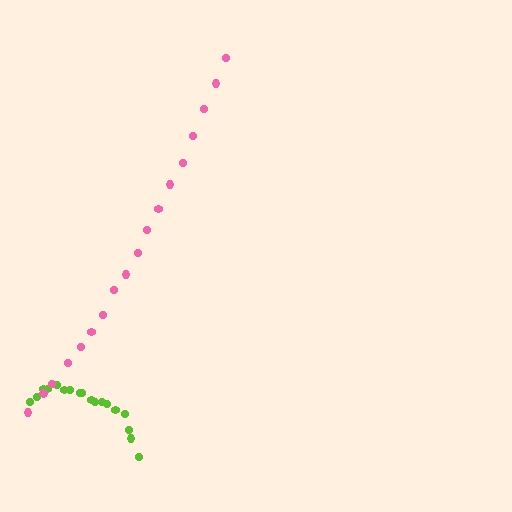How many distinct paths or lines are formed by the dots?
There are 2 distinct paths.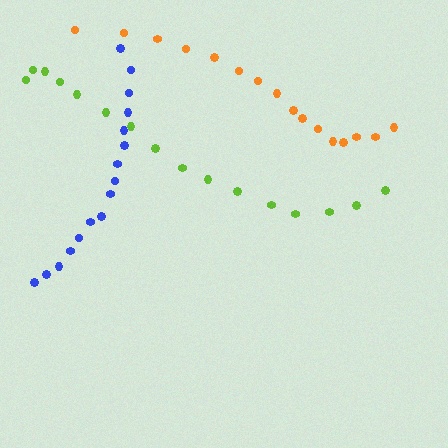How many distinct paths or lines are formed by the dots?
There are 3 distinct paths.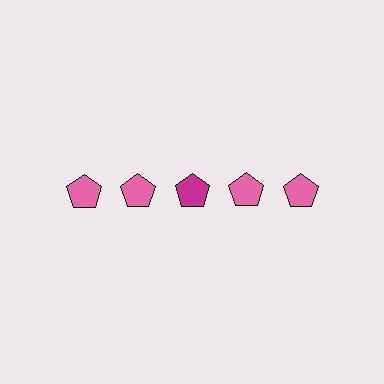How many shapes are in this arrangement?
There are 5 shapes arranged in a grid pattern.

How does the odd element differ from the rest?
It has a different color: magenta instead of pink.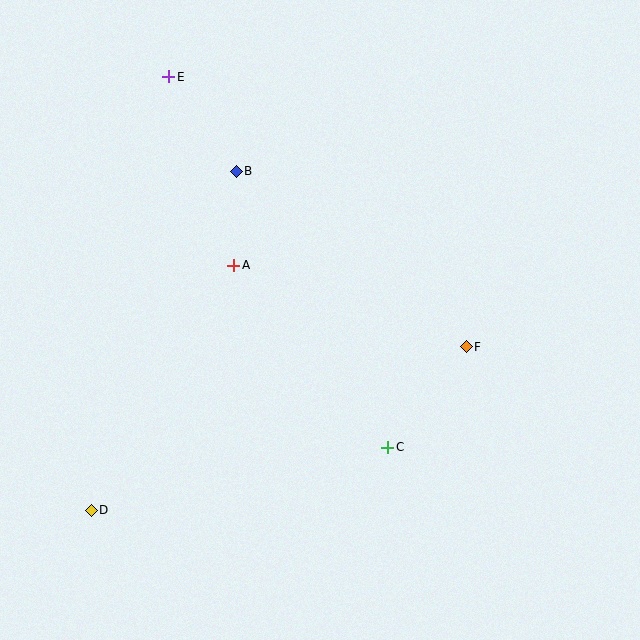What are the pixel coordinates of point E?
Point E is at (169, 77).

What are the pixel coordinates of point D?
Point D is at (91, 510).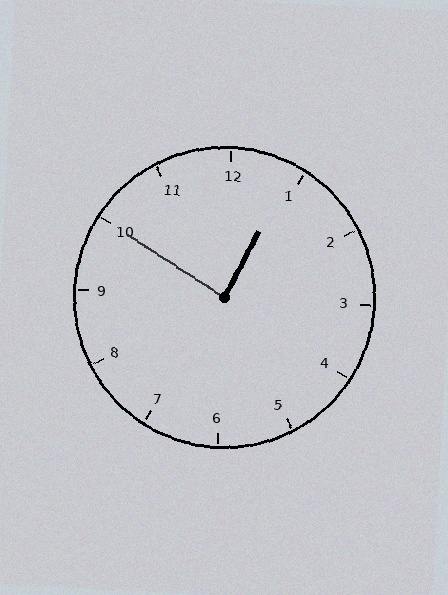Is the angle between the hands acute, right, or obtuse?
It is right.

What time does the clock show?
12:50.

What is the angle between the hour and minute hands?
Approximately 85 degrees.